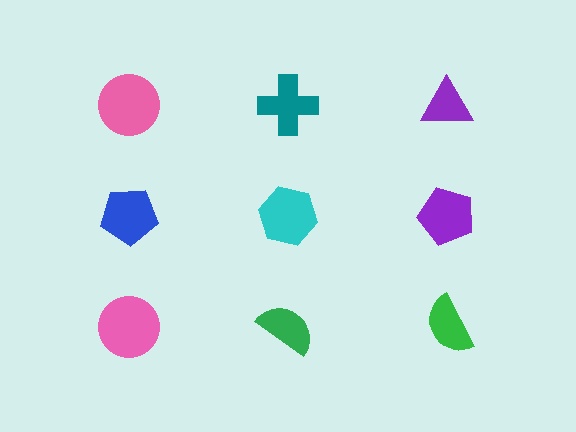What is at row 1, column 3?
A purple triangle.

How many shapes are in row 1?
3 shapes.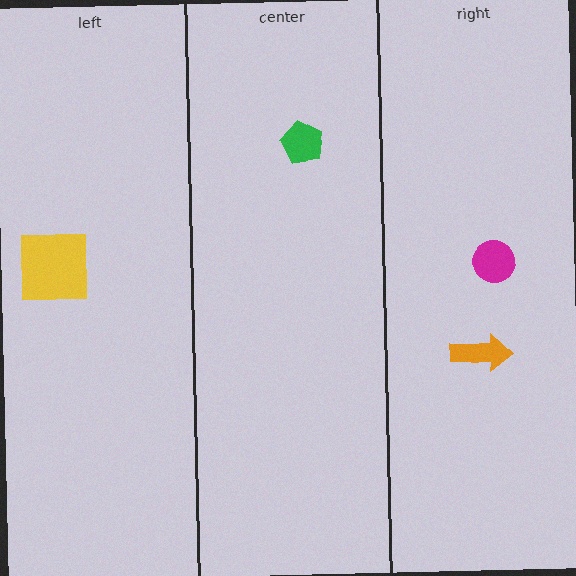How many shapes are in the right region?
2.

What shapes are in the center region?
The green pentagon.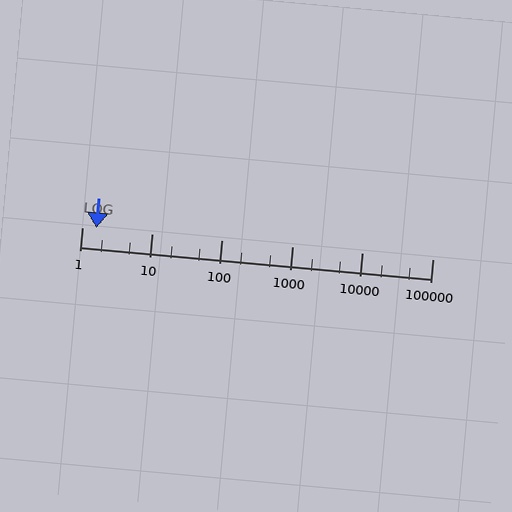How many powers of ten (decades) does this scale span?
The scale spans 5 decades, from 1 to 100000.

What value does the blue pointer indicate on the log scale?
The pointer indicates approximately 1.6.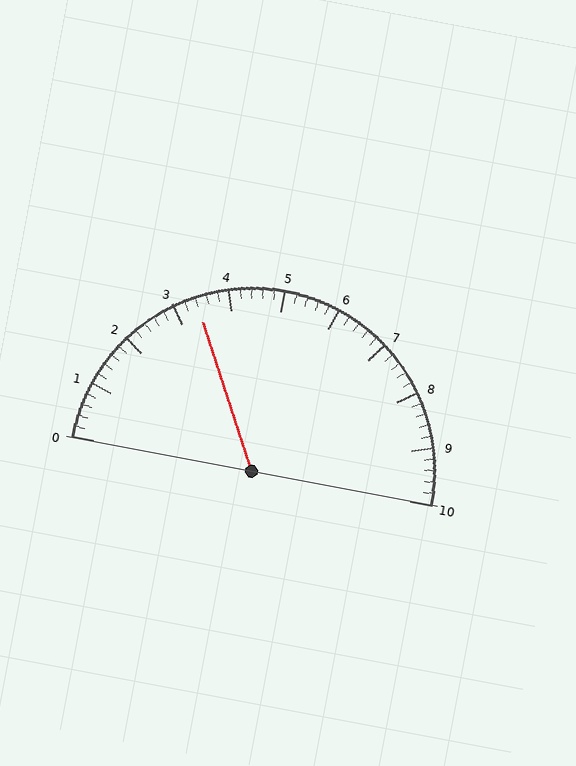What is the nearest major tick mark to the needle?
The nearest major tick mark is 3.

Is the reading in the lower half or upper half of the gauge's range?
The reading is in the lower half of the range (0 to 10).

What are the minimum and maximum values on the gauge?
The gauge ranges from 0 to 10.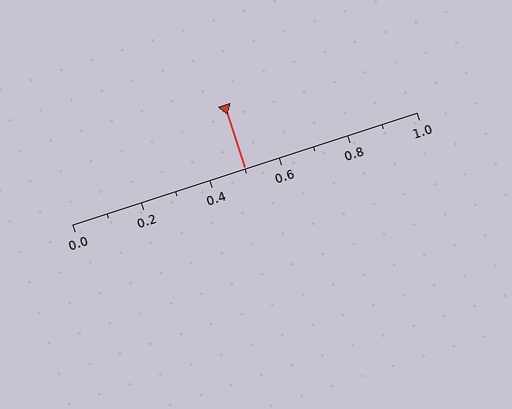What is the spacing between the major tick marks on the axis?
The major ticks are spaced 0.2 apart.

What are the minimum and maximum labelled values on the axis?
The axis runs from 0.0 to 1.0.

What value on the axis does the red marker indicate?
The marker indicates approximately 0.5.